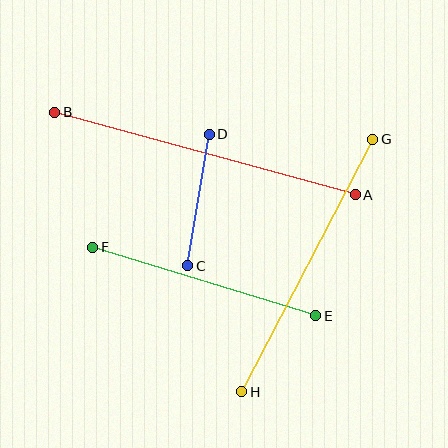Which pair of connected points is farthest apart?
Points A and B are farthest apart.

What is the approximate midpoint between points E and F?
The midpoint is at approximately (204, 281) pixels.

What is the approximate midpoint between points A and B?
The midpoint is at approximately (205, 153) pixels.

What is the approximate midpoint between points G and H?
The midpoint is at approximately (307, 266) pixels.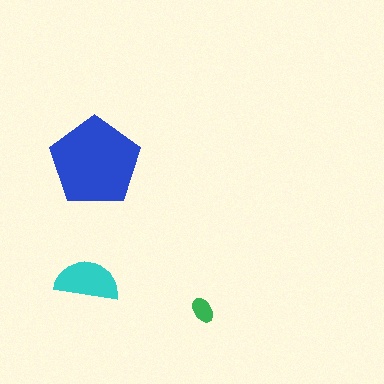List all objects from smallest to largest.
The green ellipse, the cyan semicircle, the blue pentagon.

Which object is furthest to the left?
The cyan semicircle is leftmost.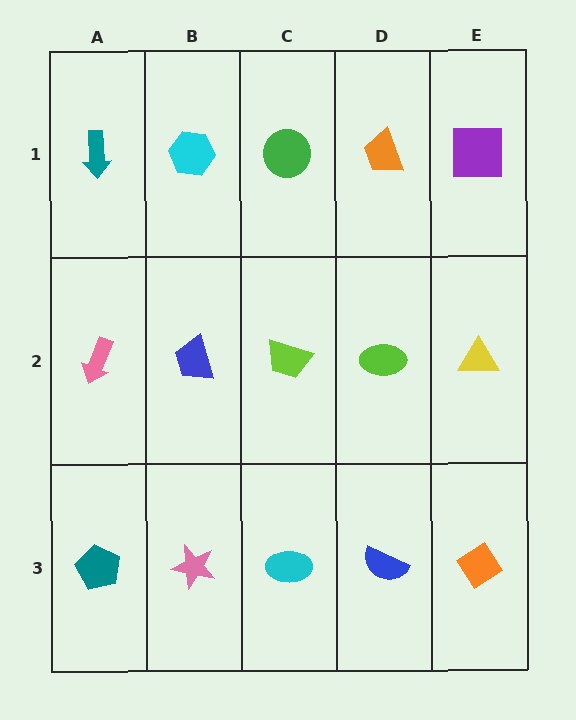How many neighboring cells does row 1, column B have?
3.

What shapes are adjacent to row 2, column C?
A green circle (row 1, column C), a cyan ellipse (row 3, column C), a blue trapezoid (row 2, column B), a lime ellipse (row 2, column D).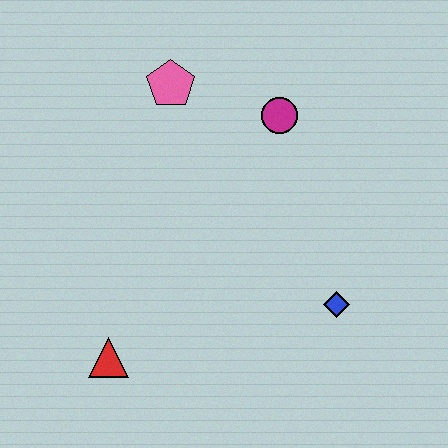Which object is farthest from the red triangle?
The magenta circle is farthest from the red triangle.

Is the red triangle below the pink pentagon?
Yes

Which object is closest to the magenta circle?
The pink pentagon is closest to the magenta circle.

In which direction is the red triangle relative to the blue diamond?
The red triangle is to the left of the blue diamond.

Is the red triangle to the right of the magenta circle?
No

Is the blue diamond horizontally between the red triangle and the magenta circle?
No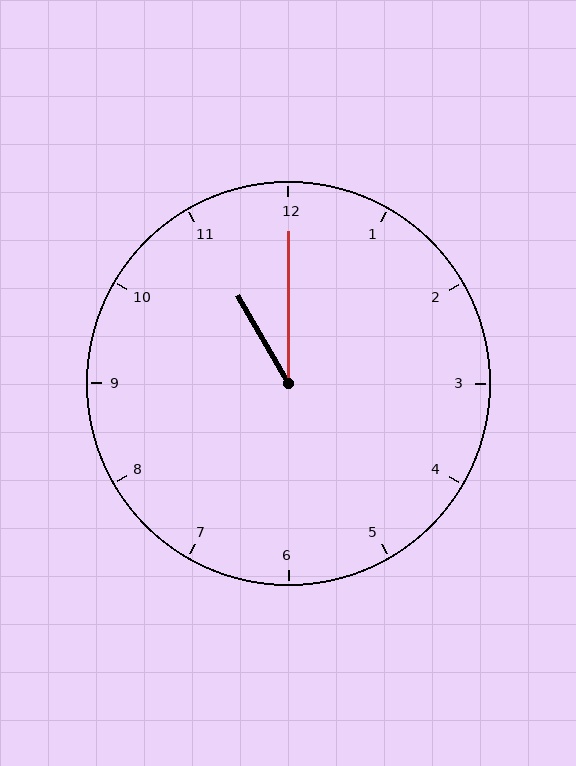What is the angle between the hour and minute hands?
Approximately 30 degrees.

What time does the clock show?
11:00.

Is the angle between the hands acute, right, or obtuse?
It is acute.